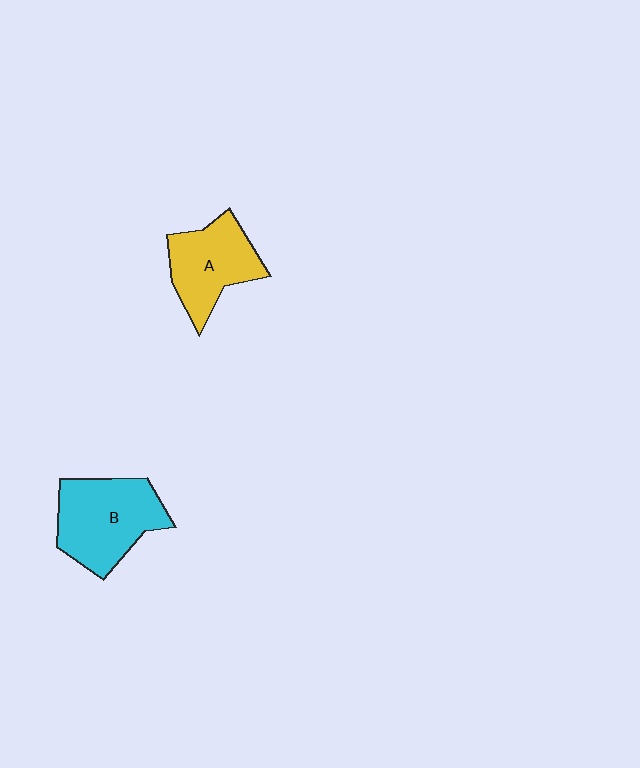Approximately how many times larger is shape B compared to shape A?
Approximately 1.2 times.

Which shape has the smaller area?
Shape A (yellow).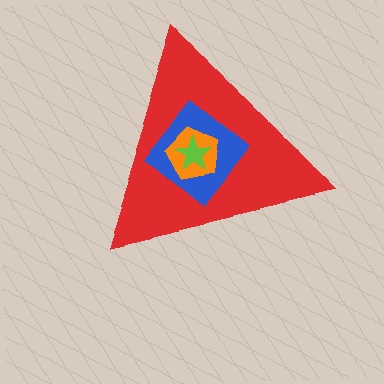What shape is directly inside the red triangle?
The blue diamond.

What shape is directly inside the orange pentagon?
The lime star.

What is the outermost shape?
The red triangle.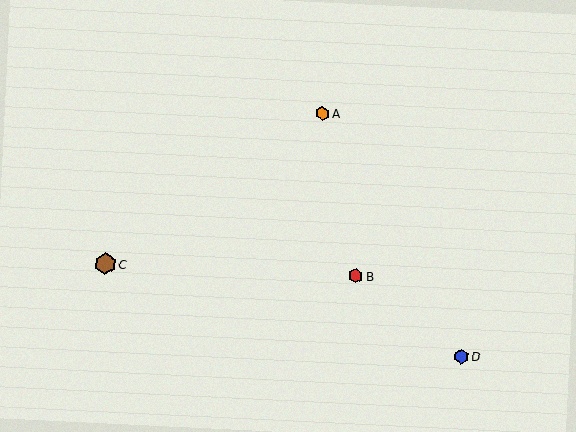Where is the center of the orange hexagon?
The center of the orange hexagon is at (322, 113).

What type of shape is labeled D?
Shape D is a blue hexagon.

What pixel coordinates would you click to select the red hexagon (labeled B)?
Click at (356, 276) to select the red hexagon B.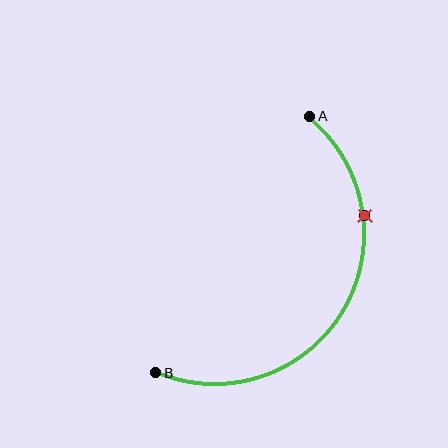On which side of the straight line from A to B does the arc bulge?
The arc bulges to the right of the straight line connecting A and B.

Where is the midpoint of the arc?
The arc midpoint is the point on the curve farthest from the straight line joining A and B. It sits to the right of that line.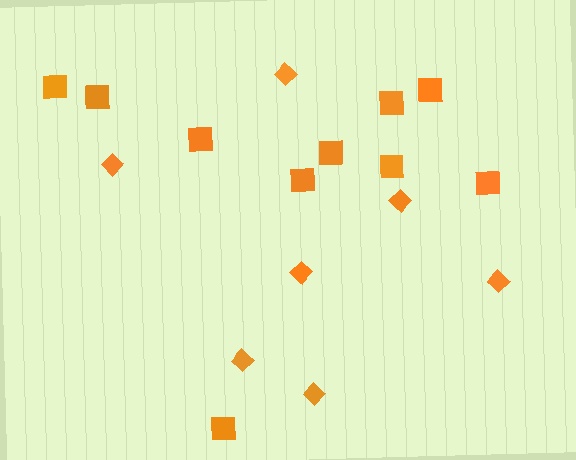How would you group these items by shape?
There are 2 groups: one group of diamonds (7) and one group of squares (10).